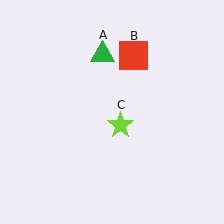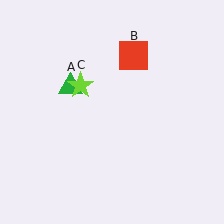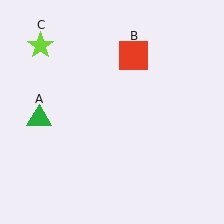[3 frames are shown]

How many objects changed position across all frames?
2 objects changed position: green triangle (object A), lime star (object C).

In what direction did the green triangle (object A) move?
The green triangle (object A) moved down and to the left.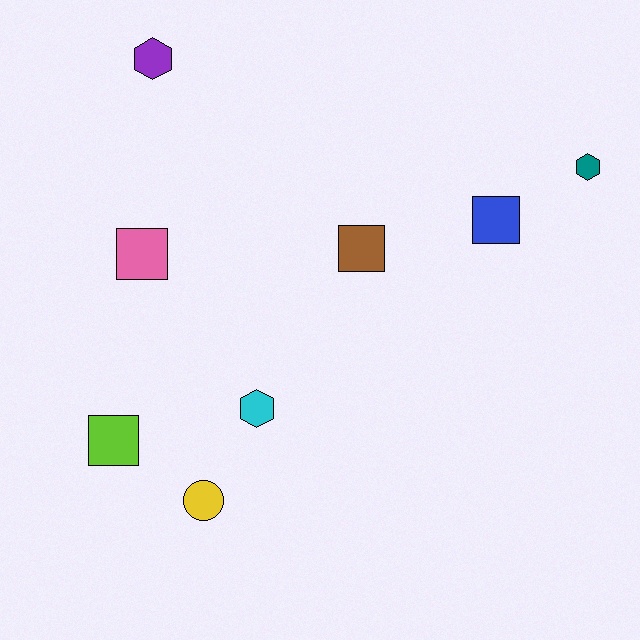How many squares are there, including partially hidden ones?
There are 4 squares.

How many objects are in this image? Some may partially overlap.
There are 8 objects.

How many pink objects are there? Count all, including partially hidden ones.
There is 1 pink object.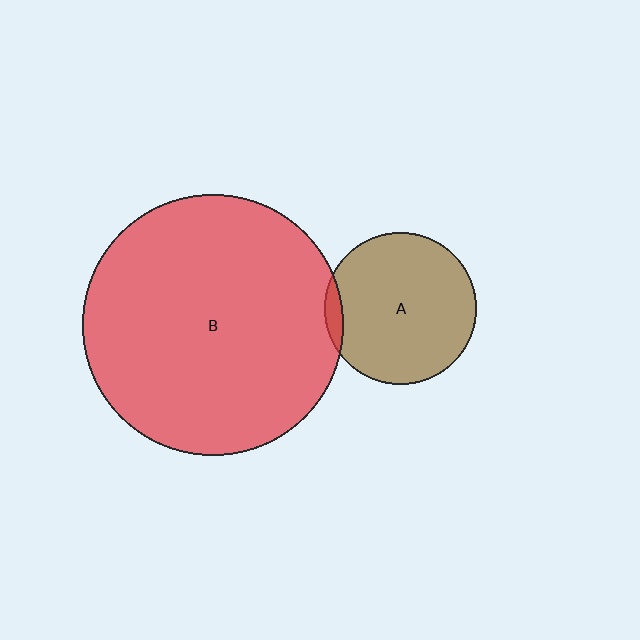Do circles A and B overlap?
Yes.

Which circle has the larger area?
Circle B (red).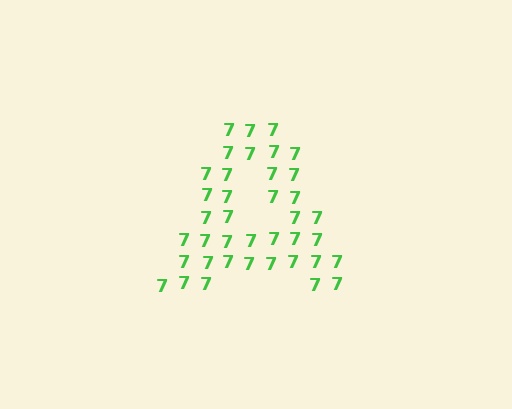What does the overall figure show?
The overall figure shows the letter A.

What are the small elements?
The small elements are digit 7's.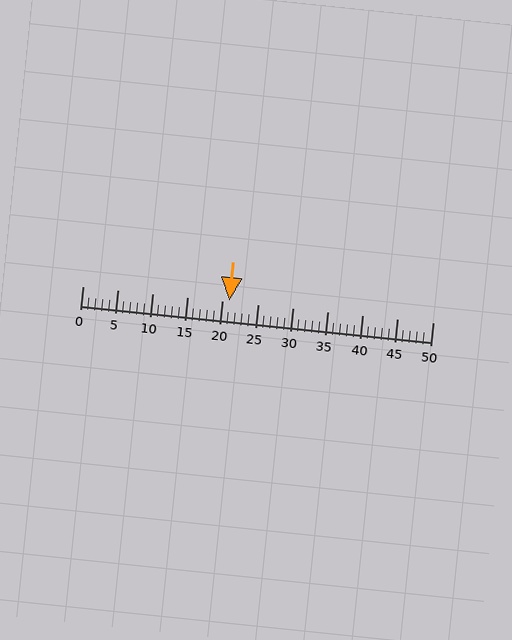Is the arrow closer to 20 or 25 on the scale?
The arrow is closer to 20.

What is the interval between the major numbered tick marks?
The major tick marks are spaced 5 units apart.